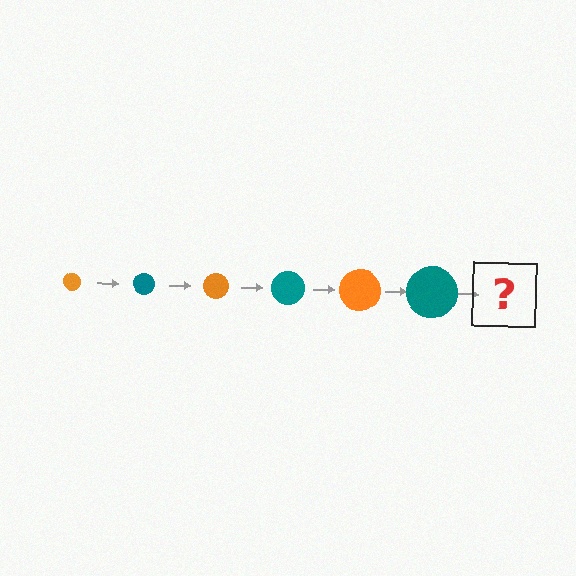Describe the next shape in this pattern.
It should be an orange circle, larger than the previous one.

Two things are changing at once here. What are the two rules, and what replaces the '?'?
The two rules are that the circle grows larger each step and the color cycles through orange and teal. The '?' should be an orange circle, larger than the previous one.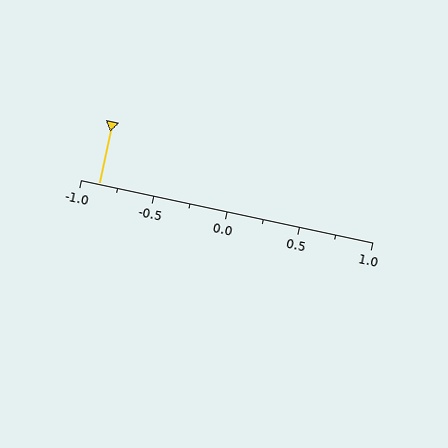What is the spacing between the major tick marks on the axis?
The major ticks are spaced 0.5 apart.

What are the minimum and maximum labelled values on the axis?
The axis runs from -1.0 to 1.0.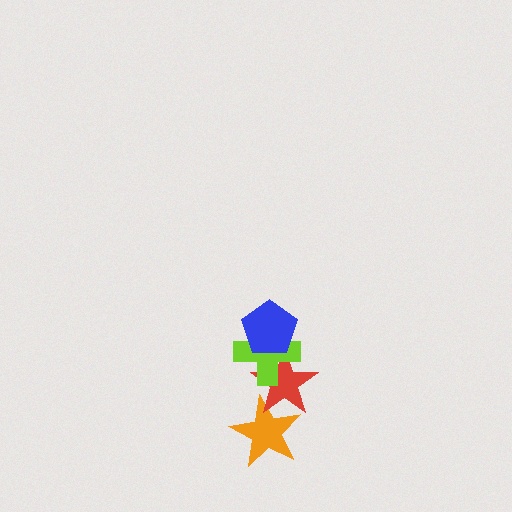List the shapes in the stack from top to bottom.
From top to bottom: the blue pentagon, the lime cross, the red star, the orange star.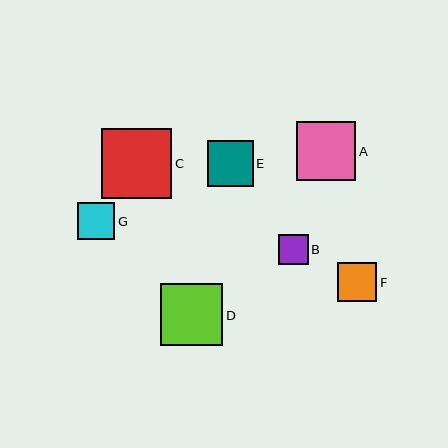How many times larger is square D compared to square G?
Square D is approximately 1.7 times the size of square G.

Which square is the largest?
Square C is the largest with a size of approximately 70 pixels.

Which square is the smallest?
Square B is the smallest with a size of approximately 30 pixels.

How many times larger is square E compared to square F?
Square E is approximately 1.2 times the size of square F.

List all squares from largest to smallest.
From largest to smallest: C, D, A, E, F, G, B.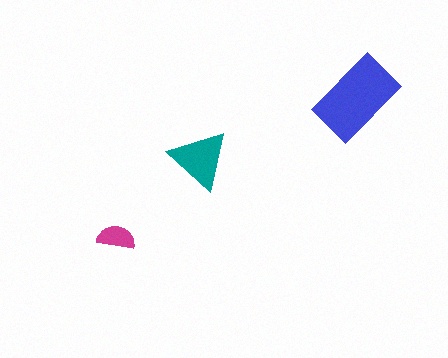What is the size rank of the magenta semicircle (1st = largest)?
3rd.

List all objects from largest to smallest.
The blue rectangle, the teal triangle, the magenta semicircle.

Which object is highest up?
The blue rectangle is topmost.